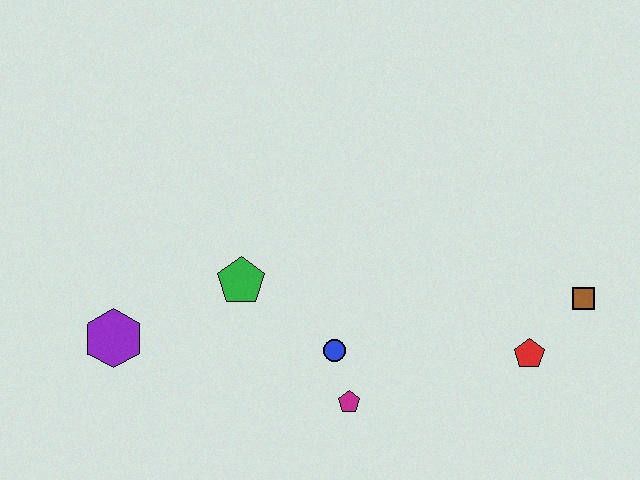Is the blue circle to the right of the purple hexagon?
Yes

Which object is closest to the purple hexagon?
The green pentagon is closest to the purple hexagon.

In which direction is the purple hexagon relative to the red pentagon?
The purple hexagon is to the left of the red pentagon.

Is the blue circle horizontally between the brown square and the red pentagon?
No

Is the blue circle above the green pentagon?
No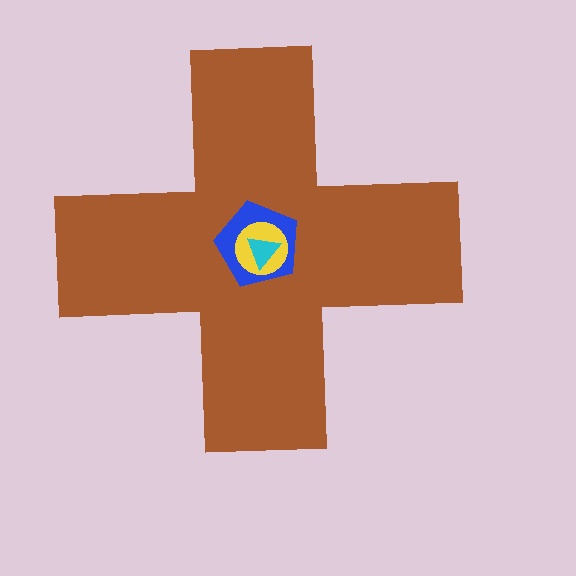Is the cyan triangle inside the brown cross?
Yes.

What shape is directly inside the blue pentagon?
The yellow circle.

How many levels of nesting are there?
4.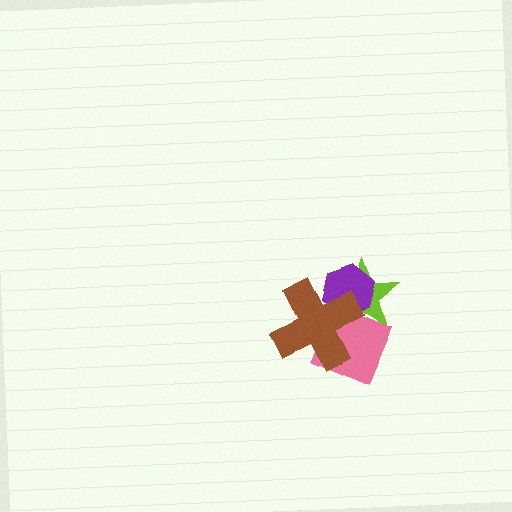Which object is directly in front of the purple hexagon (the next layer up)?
The pink diamond is directly in front of the purple hexagon.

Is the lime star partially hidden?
Yes, it is partially covered by another shape.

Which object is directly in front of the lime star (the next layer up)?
The purple hexagon is directly in front of the lime star.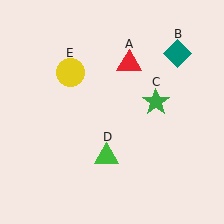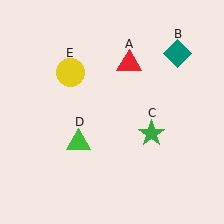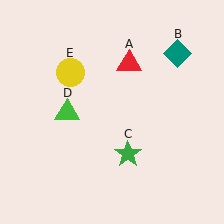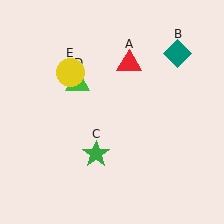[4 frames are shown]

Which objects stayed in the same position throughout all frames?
Red triangle (object A) and teal diamond (object B) and yellow circle (object E) remained stationary.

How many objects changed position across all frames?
2 objects changed position: green star (object C), green triangle (object D).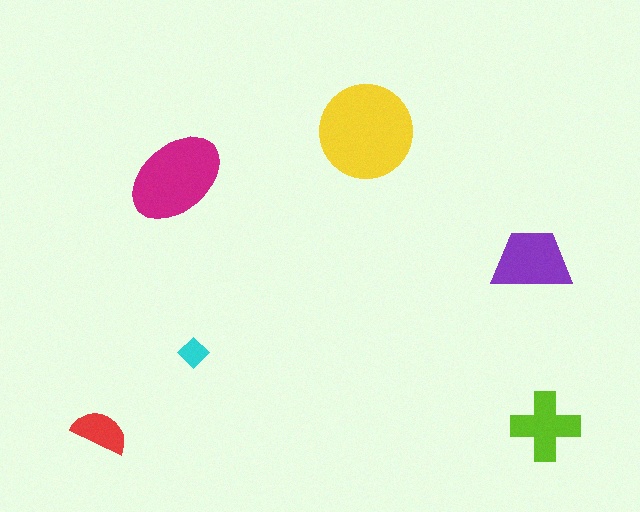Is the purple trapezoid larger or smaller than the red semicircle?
Larger.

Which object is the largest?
The yellow circle.